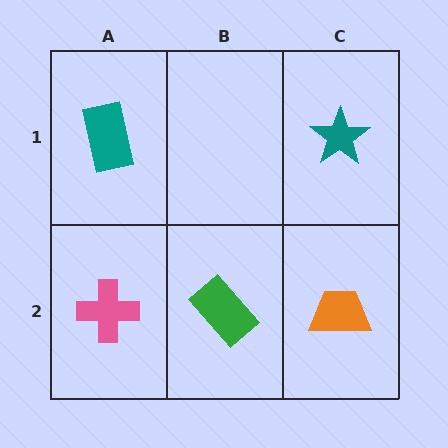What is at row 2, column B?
A green rectangle.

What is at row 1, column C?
A teal star.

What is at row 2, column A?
A pink cross.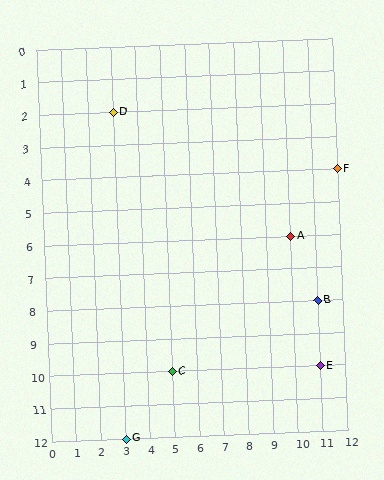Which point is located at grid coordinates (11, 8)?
Point B is at (11, 8).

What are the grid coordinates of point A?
Point A is at grid coordinates (10, 6).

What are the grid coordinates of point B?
Point B is at grid coordinates (11, 8).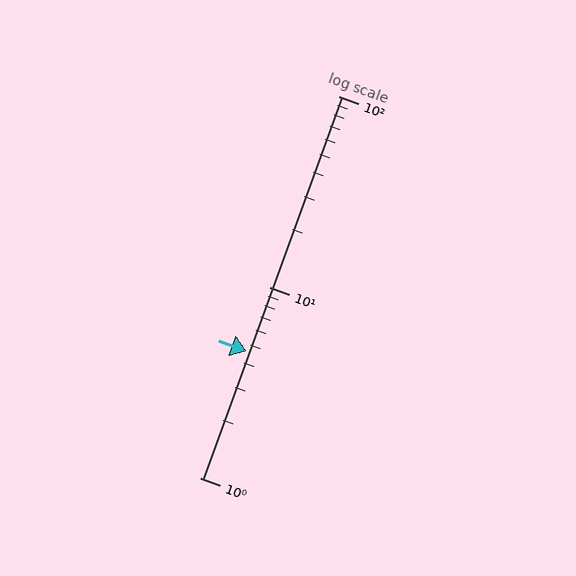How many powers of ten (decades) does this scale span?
The scale spans 2 decades, from 1 to 100.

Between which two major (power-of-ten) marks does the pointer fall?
The pointer is between 1 and 10.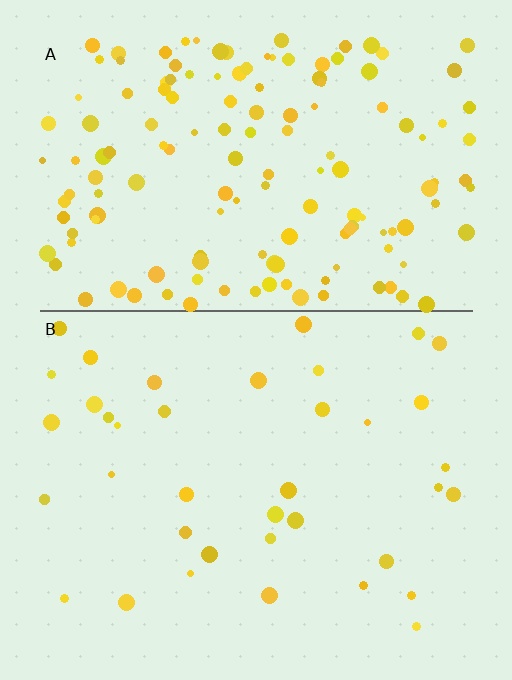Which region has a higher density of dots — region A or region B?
A (the top).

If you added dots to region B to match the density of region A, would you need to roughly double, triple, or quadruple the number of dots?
Approximately quadruple.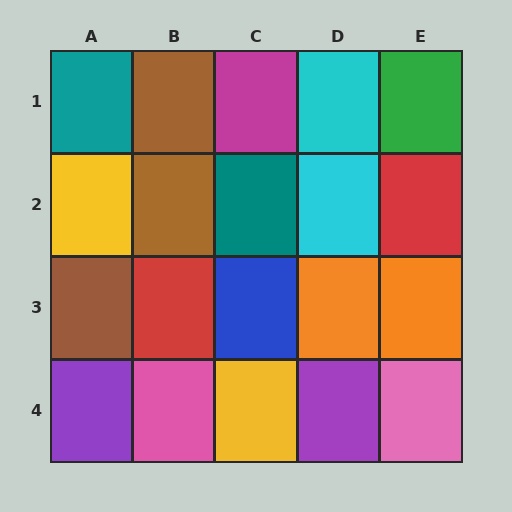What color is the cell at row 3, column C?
Blue.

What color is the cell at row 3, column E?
Orange.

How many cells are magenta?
1 cell is magenta.